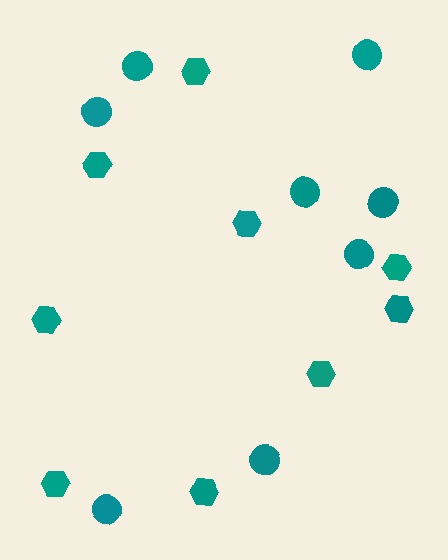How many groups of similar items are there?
There are 2 groups: one group of hexagons (9) and one group of circles (8).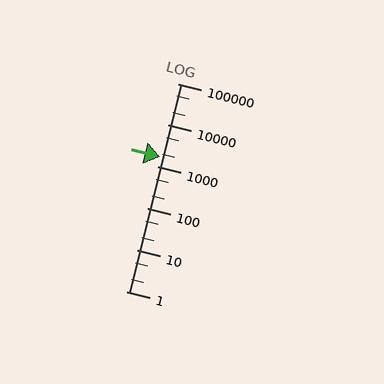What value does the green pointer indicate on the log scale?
The pointer indicates approximately 1700.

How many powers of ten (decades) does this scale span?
The scale spans 5 decades, from 1 to 100000.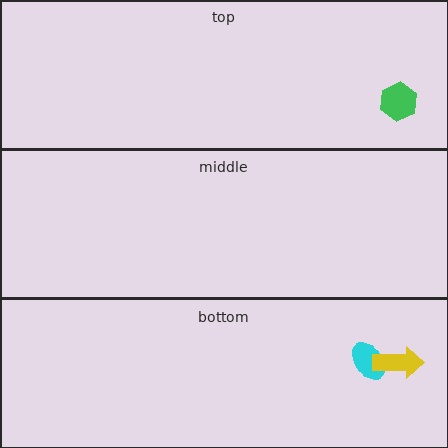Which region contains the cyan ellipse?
The bottom region.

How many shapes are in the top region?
1.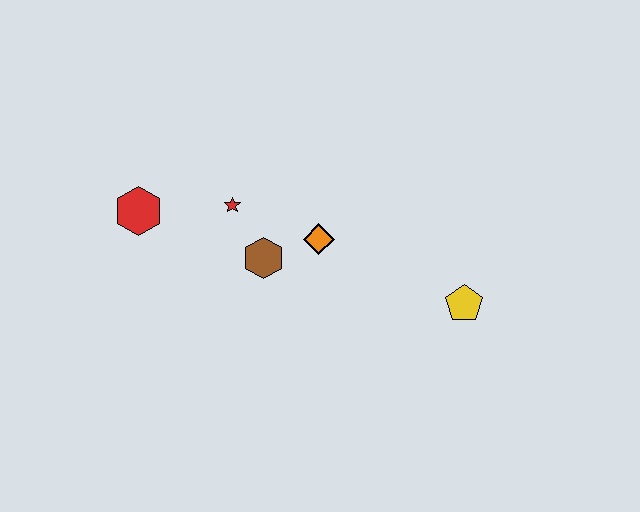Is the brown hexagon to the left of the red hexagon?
No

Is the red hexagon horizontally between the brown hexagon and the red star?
No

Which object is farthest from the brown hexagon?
The yellow pentagon is farthest from the brown hexagon.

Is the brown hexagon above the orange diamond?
No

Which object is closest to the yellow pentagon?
The orange diamond is closest to the yellow pentagon.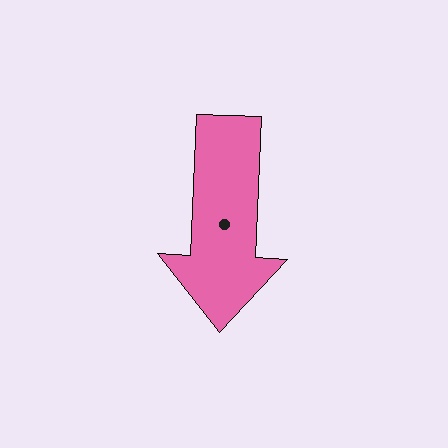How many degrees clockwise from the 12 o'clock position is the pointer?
Approximately 183 degrees.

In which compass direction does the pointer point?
South.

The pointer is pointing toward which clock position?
Roughly 6 o'clock.